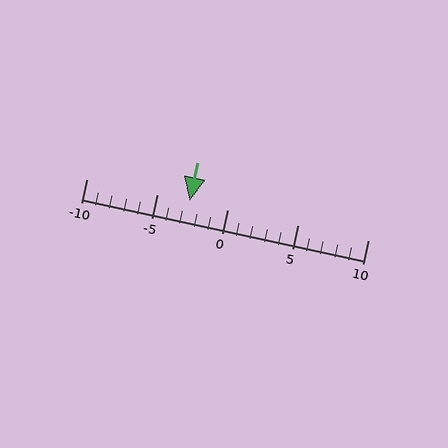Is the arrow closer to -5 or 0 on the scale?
The arrow is closer to -5.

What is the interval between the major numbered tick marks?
The major tick marks are spaced 5 units apart.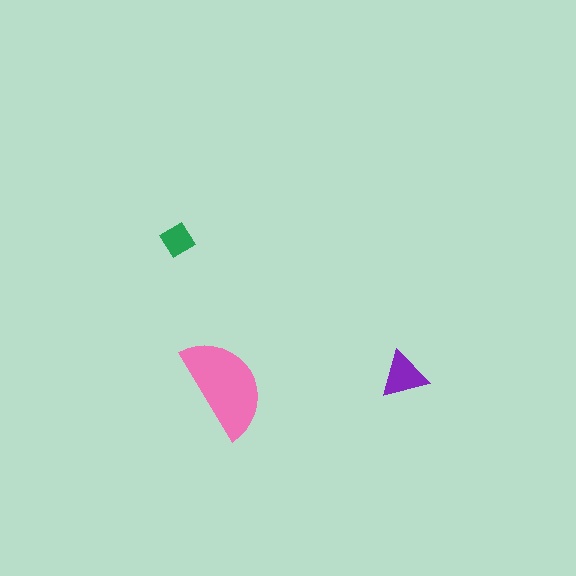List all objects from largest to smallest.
The pink semicircle, the purple triangle, the green diamond.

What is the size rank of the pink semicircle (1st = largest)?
1st.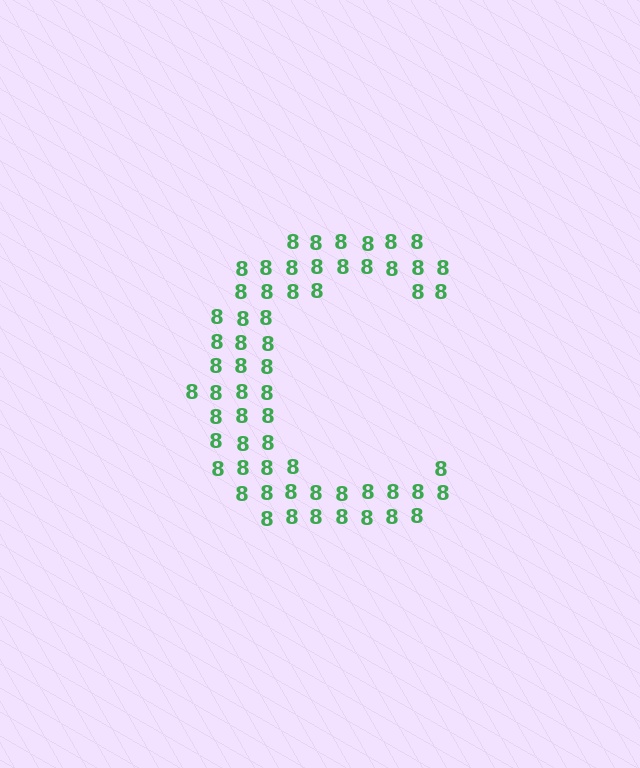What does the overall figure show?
The overall figure shows the letter C.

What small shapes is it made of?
It is made of small digit 8's.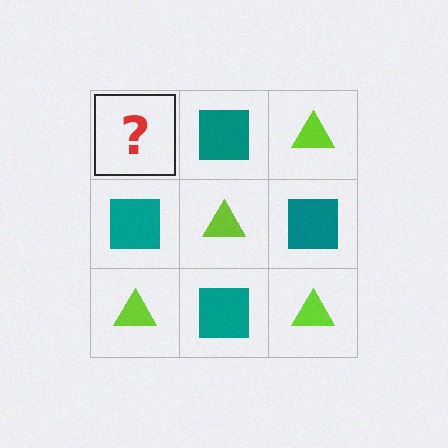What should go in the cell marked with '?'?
The missing cell should contain a lime triangle.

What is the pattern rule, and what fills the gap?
The rule is that it alternates lime triangle and teal square in a checkerboard pattern. The gap should be filled with a lime triangle.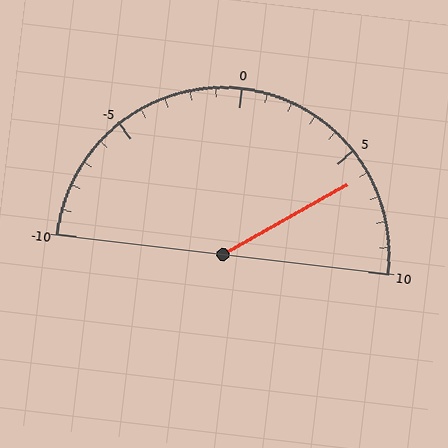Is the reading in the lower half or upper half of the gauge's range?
The reading is in the upper half of the range (-10 to 10).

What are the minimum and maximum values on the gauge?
The gauge ranges from -10 to 10.